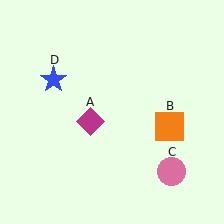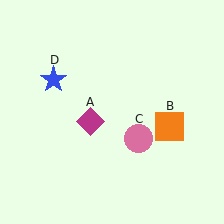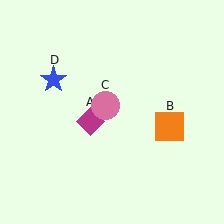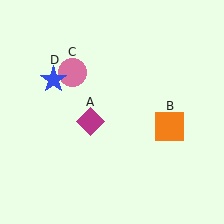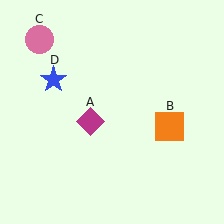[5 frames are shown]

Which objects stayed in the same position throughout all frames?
Magenta diamond (object A) and orange square (object B) and blue star (object D) remained stationary.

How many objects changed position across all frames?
1 object changed position: pink circle (object C).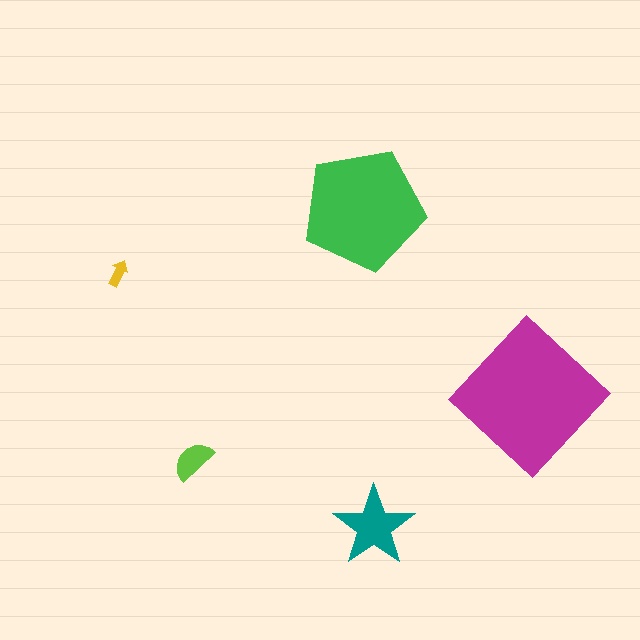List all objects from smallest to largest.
The yellow arrow, the lime semicircle, the teal star, the green pentagon, the magenta diamond.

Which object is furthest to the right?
The magenta diamond is rightmost.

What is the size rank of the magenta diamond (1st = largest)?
1st.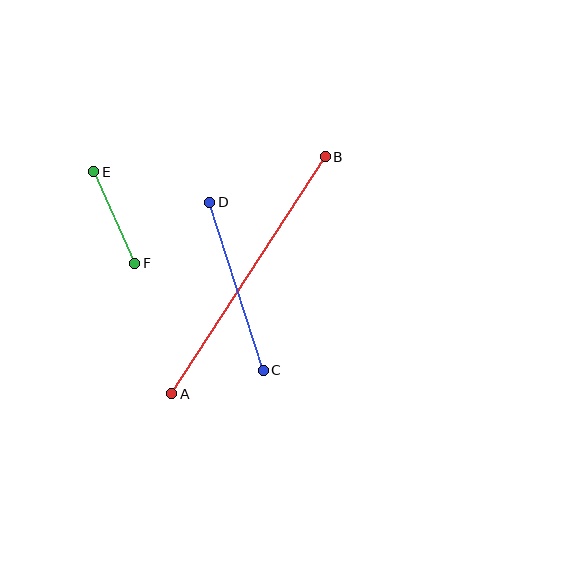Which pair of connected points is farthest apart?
Points A and B are farthest apart.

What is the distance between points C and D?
The distance is approximately 177 pixels.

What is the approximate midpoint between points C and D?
The midpoint is at approximately (237, 286) pixels.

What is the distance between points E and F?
The distance is approximately 100 pixels.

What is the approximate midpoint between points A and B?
The midpoint is at approximately (249, 275) pixels.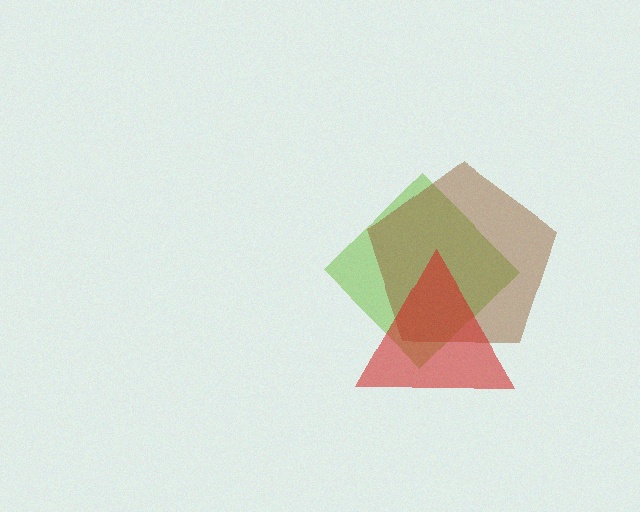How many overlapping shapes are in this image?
There are 3 overlapping shapes in the image.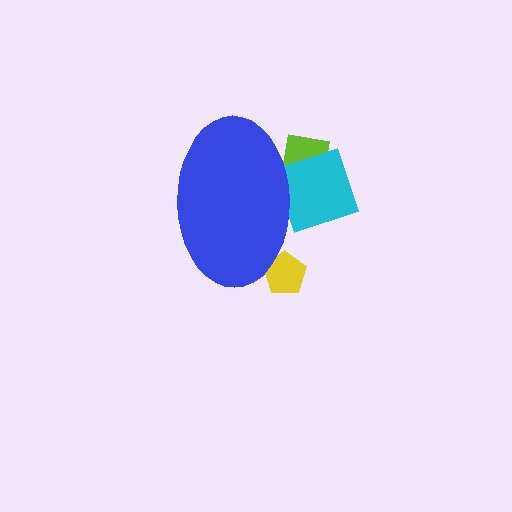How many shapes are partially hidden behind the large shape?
3 shapes are partially hidden.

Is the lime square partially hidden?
Yes, the lime square is partially hidden behind the blue ellipse.